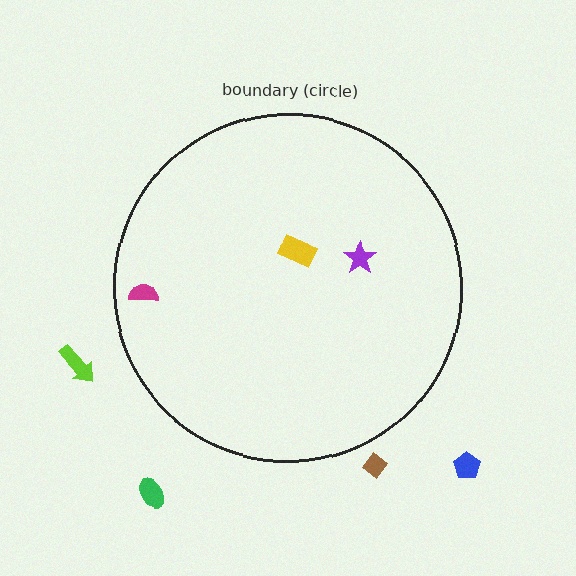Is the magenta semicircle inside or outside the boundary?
Inside.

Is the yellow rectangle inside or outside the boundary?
Inside.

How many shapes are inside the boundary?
3 inside, 4 outside.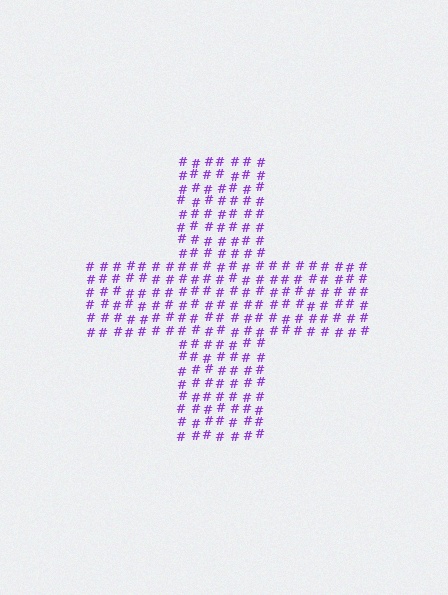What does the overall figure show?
The overall figure shows a cross.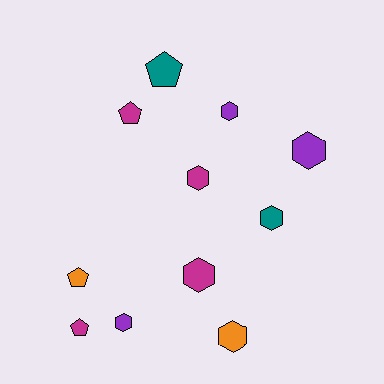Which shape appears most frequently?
Hexagon, with 7 objects.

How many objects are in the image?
There are 11 objects.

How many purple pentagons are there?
There are no purple pentagons.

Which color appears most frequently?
Magenta, with 4 objects.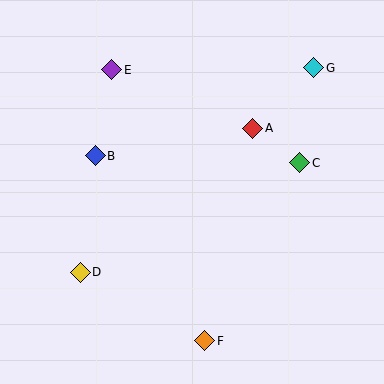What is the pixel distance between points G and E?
The distance between G and E is 202 pixels.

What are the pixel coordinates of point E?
Point E is at (112, 70).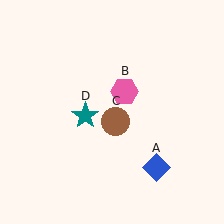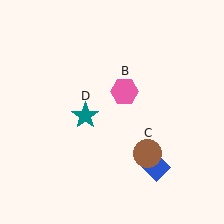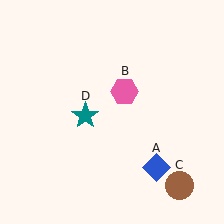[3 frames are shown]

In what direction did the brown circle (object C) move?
The brown circle (object C) moved down and to the right.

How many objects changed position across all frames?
1 object changed position: brown circle (object C).